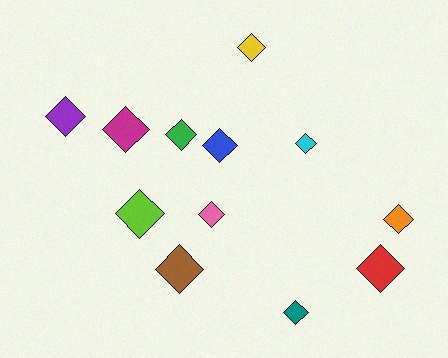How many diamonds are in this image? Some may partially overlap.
There are 12 diamonds.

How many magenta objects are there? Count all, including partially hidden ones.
There is 1 magenta object.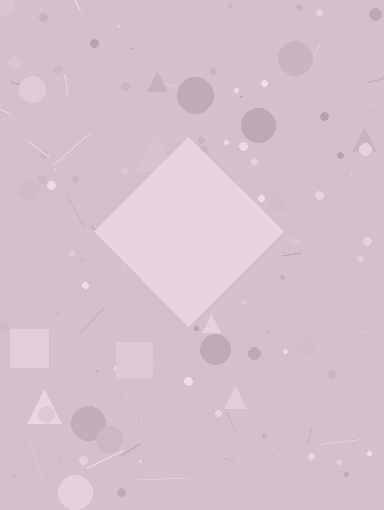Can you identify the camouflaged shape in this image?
The camouflaged shape is a diamond.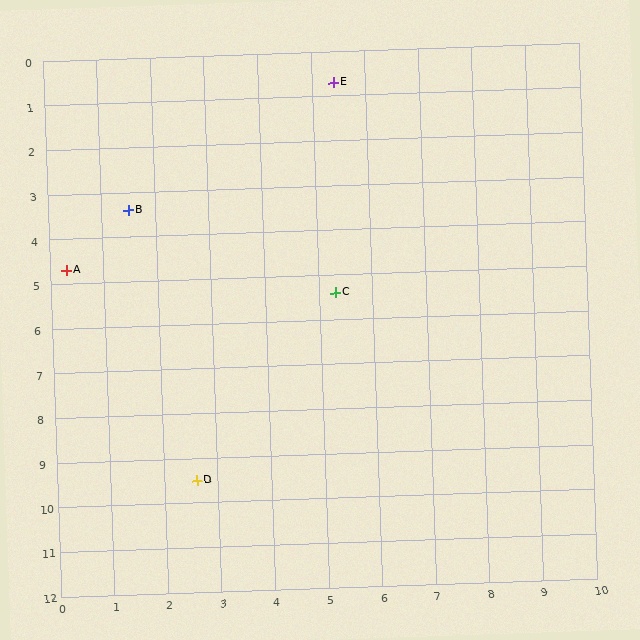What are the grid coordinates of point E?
Point E is at approximately (5.4, 0.7).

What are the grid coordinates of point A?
Point A is at approximately (0.3, 4.7).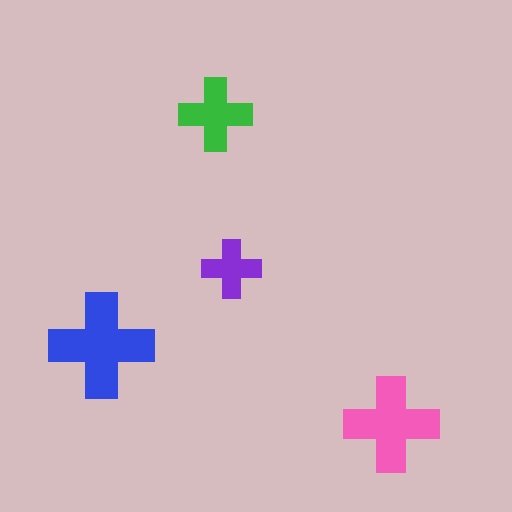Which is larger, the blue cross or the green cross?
The blue one.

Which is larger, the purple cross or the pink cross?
The pink one.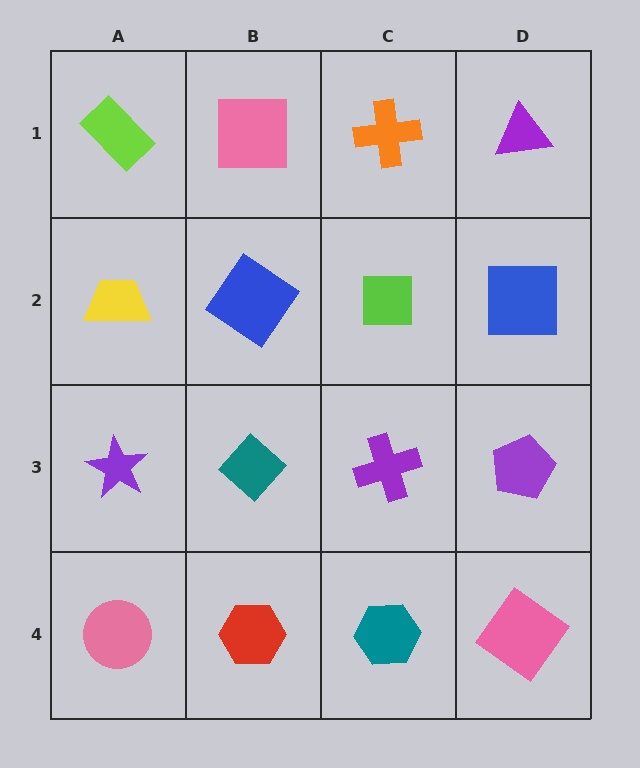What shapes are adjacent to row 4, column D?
A purple pentagon (row 3, column D), a teal hexagon (row 4, column C).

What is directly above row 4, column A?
A purple star.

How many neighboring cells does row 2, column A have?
3.